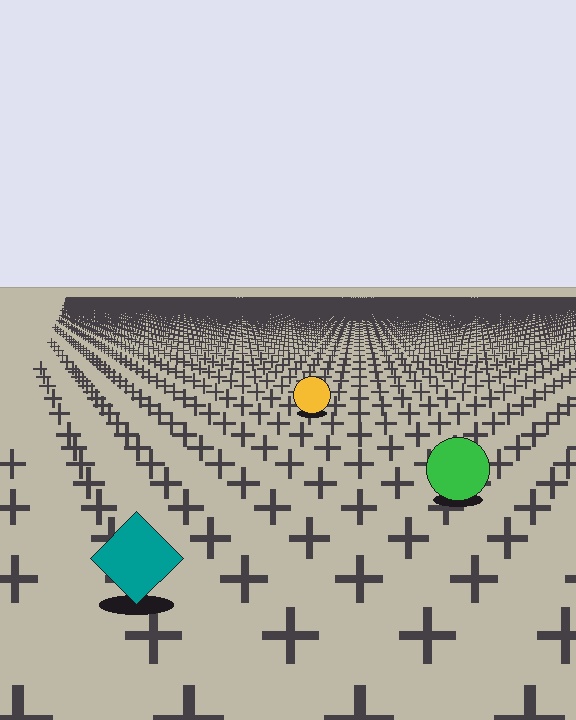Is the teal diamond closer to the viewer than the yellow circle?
Yes. The teal diamond is closer — you can tell from the texture gradient: the ground texture is coarser near it.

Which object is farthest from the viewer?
The yellow circle is farthest from the viewer. It appears smaller and the ground texture around it is denser.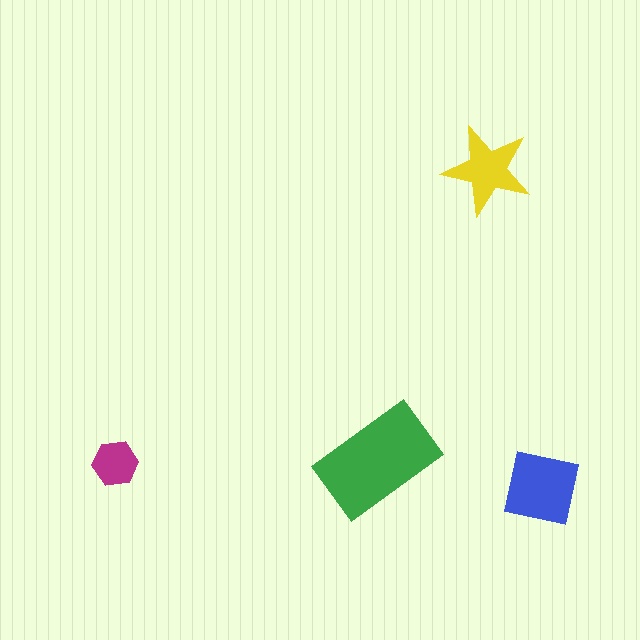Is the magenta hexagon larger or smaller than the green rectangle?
Smaller.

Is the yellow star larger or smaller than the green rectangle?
Smaller.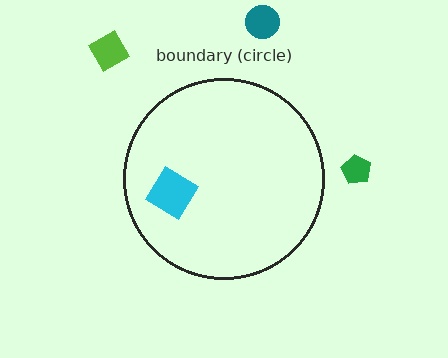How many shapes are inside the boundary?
1 inside, 3 outside.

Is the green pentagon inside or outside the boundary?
Outside.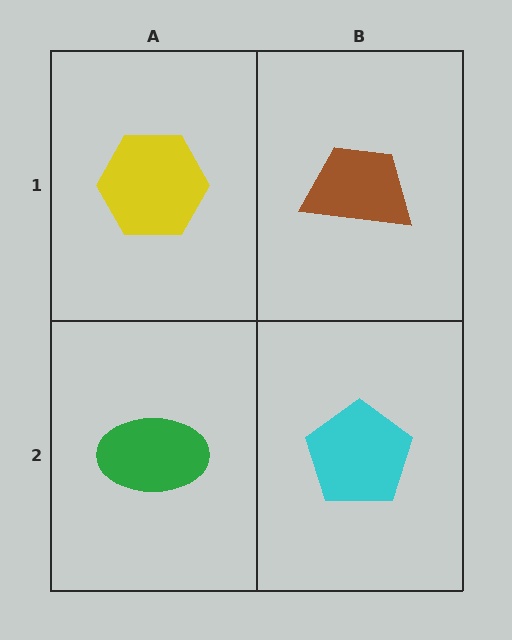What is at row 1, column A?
A yellow hexagon.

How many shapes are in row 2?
2 shapes.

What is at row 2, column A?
A green ellipse.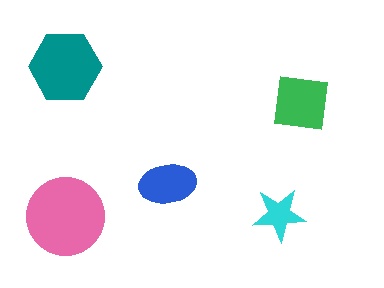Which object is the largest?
The pink circle.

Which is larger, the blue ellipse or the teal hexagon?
The teal hexagon.